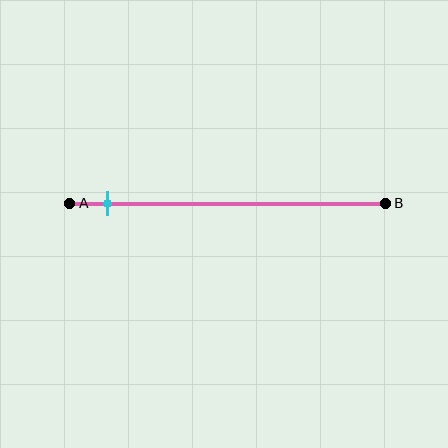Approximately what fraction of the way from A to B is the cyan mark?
The cyan mark is approximately 10% of the way from A to B.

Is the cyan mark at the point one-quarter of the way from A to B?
No, the mark is at about 10% from A, not at the 25% one-quarter point.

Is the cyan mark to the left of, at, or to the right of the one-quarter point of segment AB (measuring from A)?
The cyan mark is to the left of the one-quarter point of segment AB.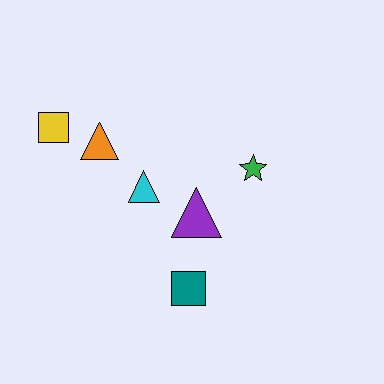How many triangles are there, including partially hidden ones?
There are 3 triangles.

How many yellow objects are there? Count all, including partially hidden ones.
There is 1 yellow object.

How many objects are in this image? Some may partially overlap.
There are 6 objects.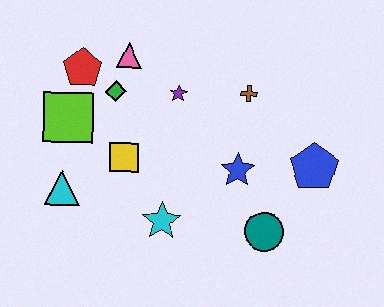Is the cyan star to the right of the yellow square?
Yes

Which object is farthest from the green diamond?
The blue pentagon is farthest from the green diamond.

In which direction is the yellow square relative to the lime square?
The yellow square is to the right of the lime square.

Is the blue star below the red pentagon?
Yes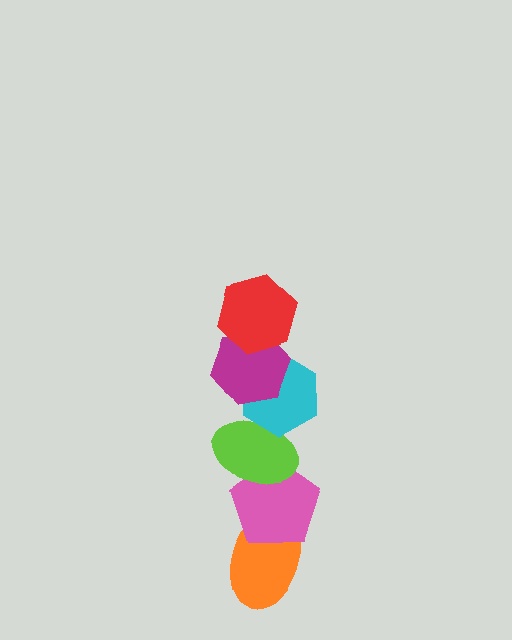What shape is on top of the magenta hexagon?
The red hexagon is on top of the magenta hexagon.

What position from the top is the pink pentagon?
The pink pentagon is 5th from the top.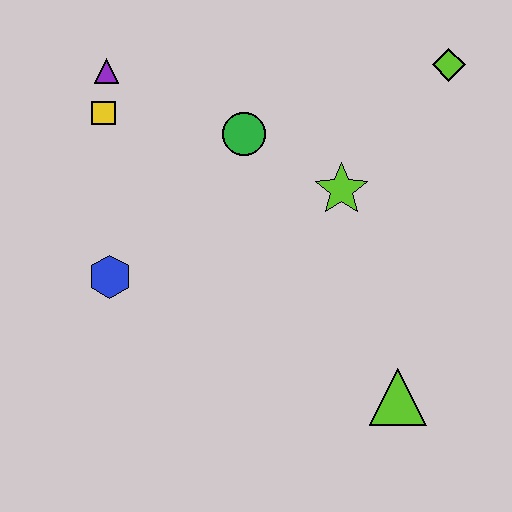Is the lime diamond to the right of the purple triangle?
Yes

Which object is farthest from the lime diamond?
The blue hexagon is farthest from the lime diamond.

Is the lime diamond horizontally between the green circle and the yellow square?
No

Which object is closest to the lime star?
The green circle is closest to the lime star.